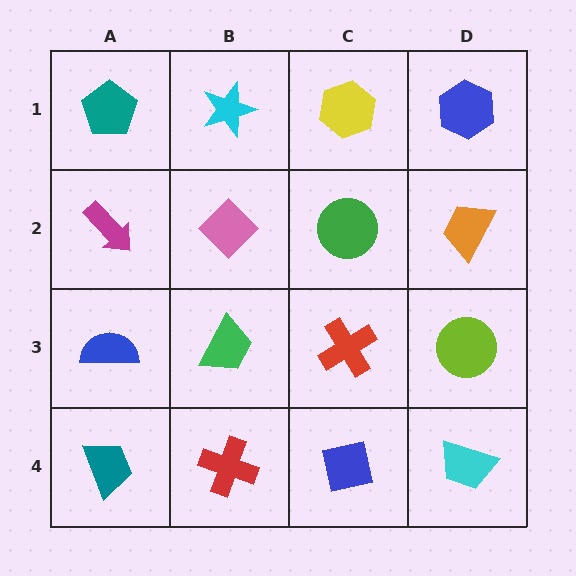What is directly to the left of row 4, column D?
A blue square.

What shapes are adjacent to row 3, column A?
A magenta arrow (row 2, column A), a teal trapezoid (row 4, column A), a green trapezoid (row 3, column B).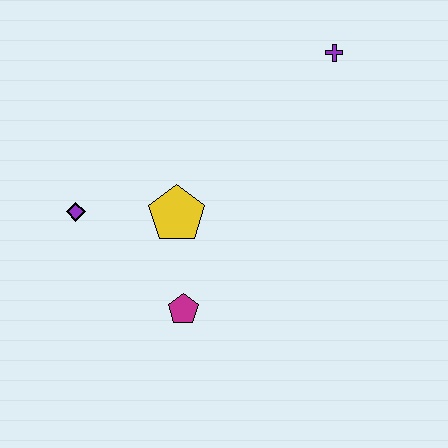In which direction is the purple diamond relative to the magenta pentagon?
The purple diamond is to the left of the magenta pentagon.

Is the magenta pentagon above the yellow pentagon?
No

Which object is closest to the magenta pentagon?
The yellow pentagon is closest to the magenta pentagon.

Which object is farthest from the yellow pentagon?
The purple cross is farthest from the yellow pentagon.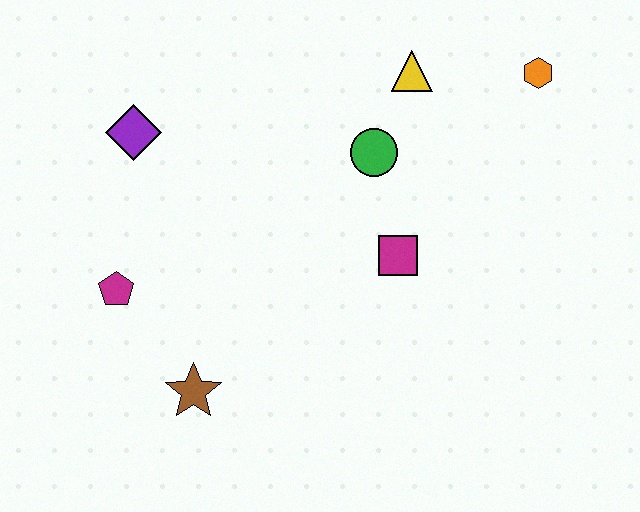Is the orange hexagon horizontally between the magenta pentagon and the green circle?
No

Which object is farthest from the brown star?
The orange hexagon is farthest from the brown star.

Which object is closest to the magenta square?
The green circle is closest to the magenta square.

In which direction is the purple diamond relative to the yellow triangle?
The purple diamond is to the left of the yellow triangle.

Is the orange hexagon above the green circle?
Yes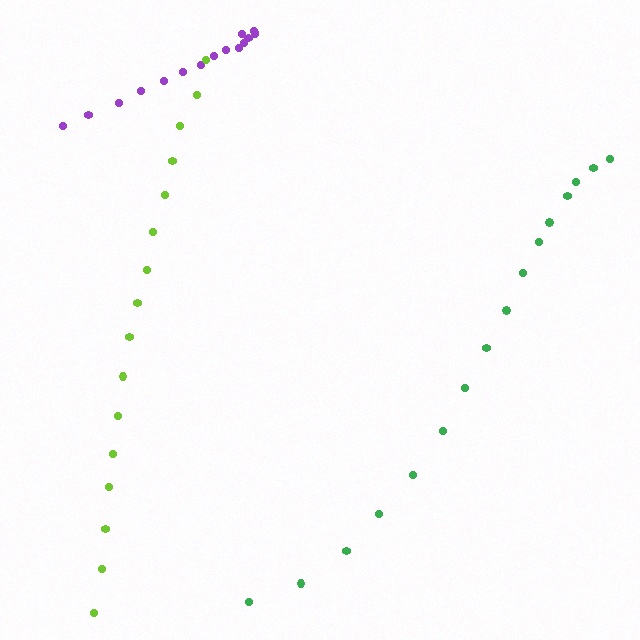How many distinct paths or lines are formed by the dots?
There are 3 distinct paths.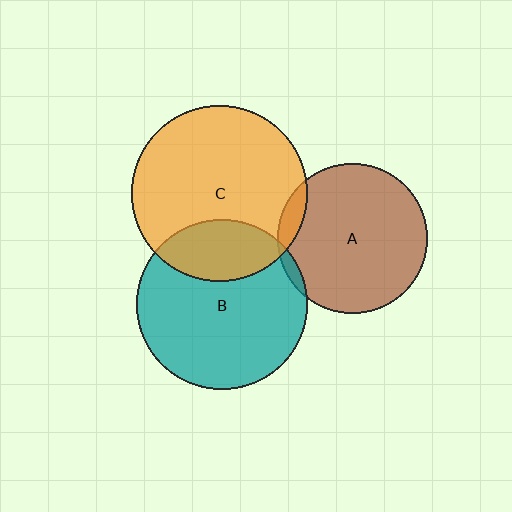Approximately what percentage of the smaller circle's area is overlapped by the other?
Approximately 5%.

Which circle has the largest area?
Circle C (orange).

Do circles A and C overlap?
Yes.